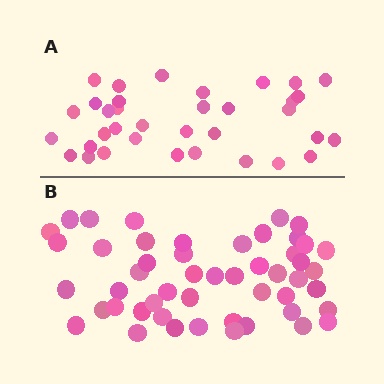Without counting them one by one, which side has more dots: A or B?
Region B (the bottom region) has more dots.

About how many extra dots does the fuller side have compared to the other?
Region B has approximately 15 more dots than region A.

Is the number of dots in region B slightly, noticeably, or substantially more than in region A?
Region B has noticeably more, but not dramatically so. The ratio is roughly 1.4 to 1.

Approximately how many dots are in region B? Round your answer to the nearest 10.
About 50 dots.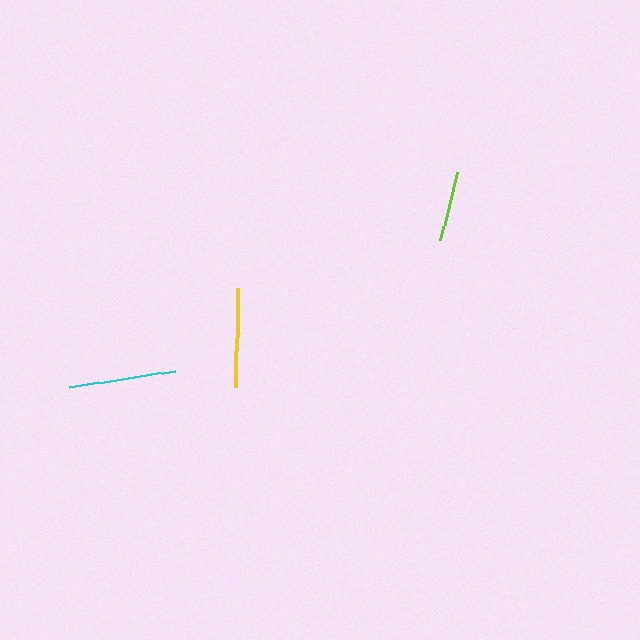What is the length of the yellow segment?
The yellow segment is approximately 99 pixels long.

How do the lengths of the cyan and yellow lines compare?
The cyan and yellow lines are approximately the same length.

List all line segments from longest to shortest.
From longest to shortest: cyan, yellow, lime.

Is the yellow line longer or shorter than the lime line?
The yellow line is longer than the lime line.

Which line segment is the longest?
The cyan line is the longest at approximately 108 pixels.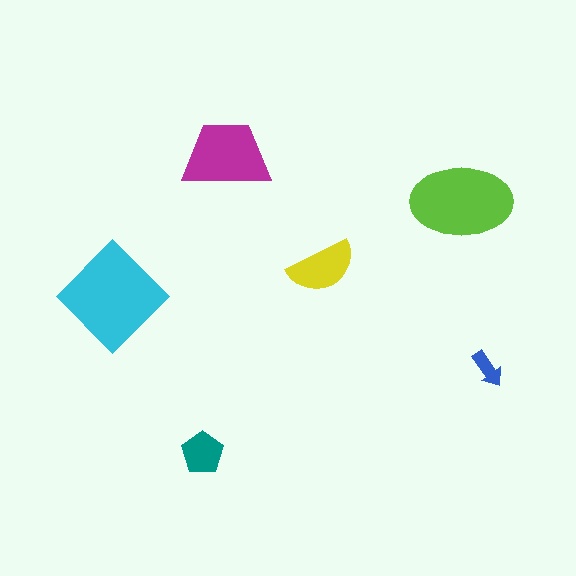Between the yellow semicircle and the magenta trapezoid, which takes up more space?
The magenta trapezoid.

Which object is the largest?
The cyan diamond.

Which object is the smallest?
The blue arrow.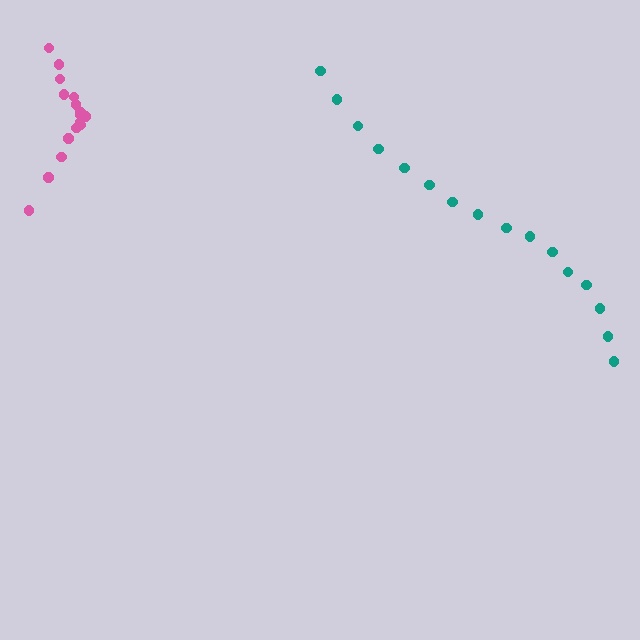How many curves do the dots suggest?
There are 2 distinct paths.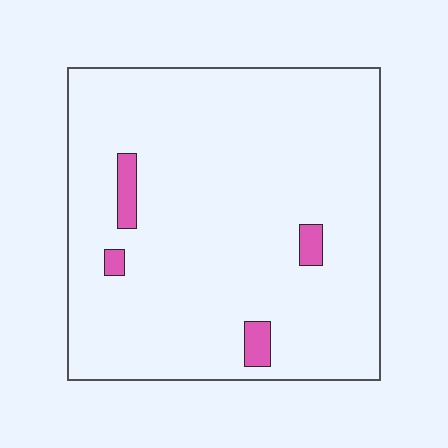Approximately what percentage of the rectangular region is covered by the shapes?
Approximately 5%.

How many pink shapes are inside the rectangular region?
4.